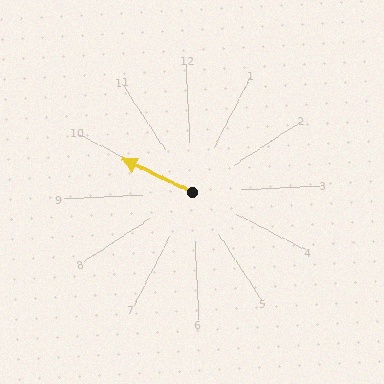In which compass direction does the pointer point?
Northwest.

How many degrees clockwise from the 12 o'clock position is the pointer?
Approximately 298 degrees.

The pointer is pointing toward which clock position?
Roughly 10 o'clock.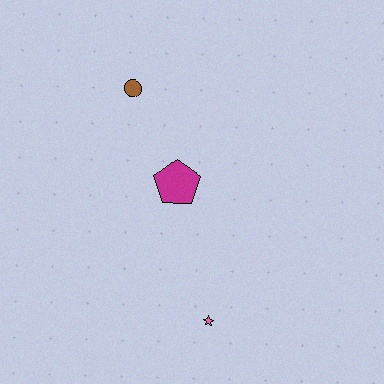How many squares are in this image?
There are no squares.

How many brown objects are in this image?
There is 1 brown object.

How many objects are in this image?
There are 3 objects.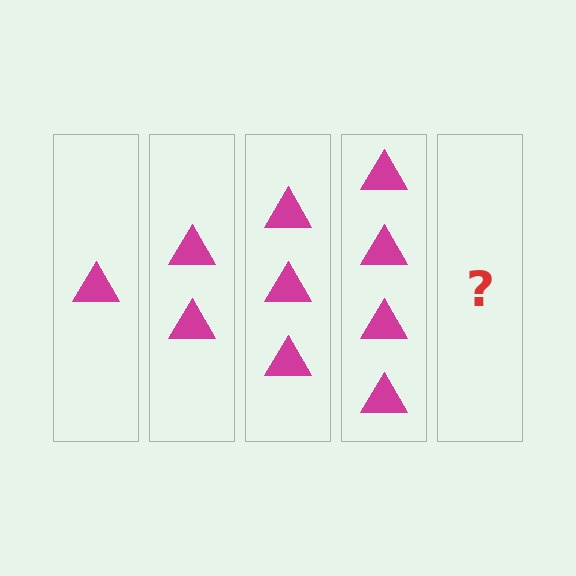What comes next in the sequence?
The next element should be 5 triangles.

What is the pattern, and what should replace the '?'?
The pattern is that each step adds one more triangle. The '?' should be 5 triangles.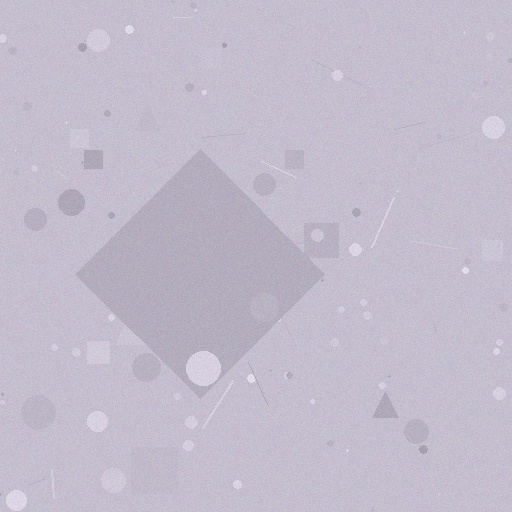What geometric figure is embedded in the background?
A diamond is embedded in the background.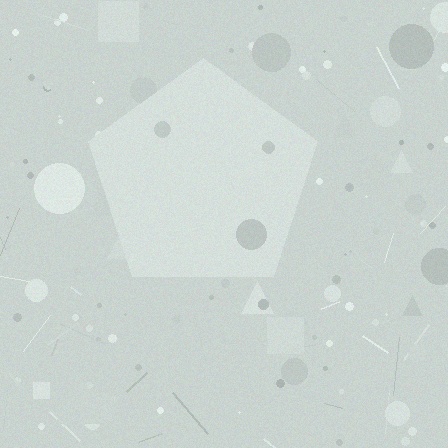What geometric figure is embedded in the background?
A pentagon is embedded in the background.